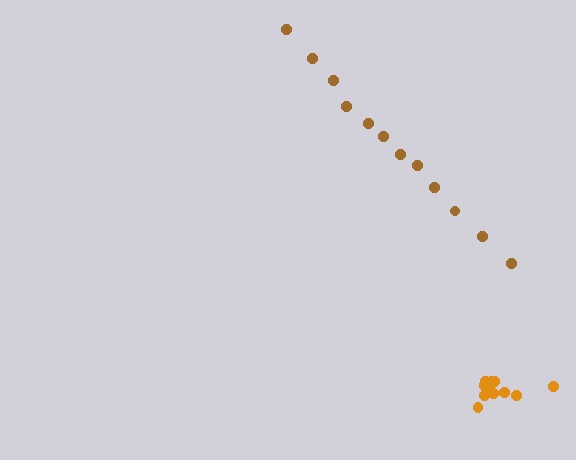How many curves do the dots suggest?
There are 2 distinct paths.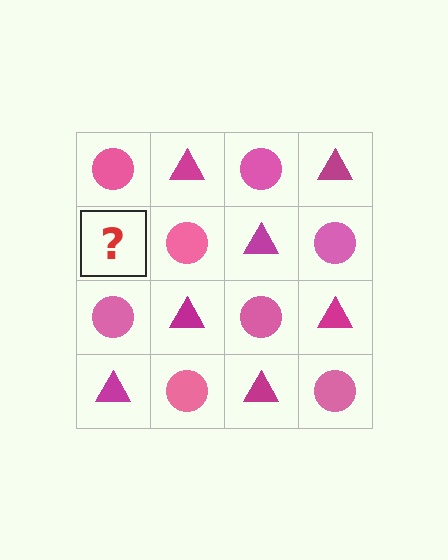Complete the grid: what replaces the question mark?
The question mark should be replaced with a magenta triangle.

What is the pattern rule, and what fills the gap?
The rule is that it alternates pink circle and magenta triangle in a checkerboard pattern. The gap should be filled with a magenta triangle.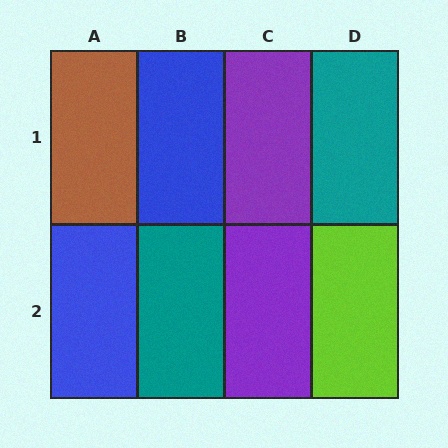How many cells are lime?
1 cell is lime.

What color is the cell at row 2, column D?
Lime.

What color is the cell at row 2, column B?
Teal.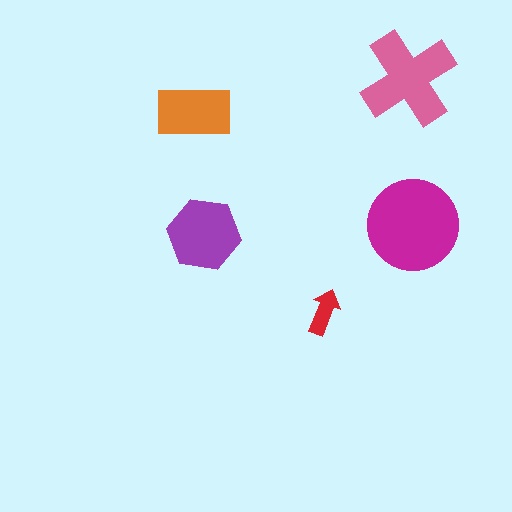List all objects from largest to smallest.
The magenta circle, the pink cross, the purple hexagon, the orange rectangle, the red arrow.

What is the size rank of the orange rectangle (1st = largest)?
4th.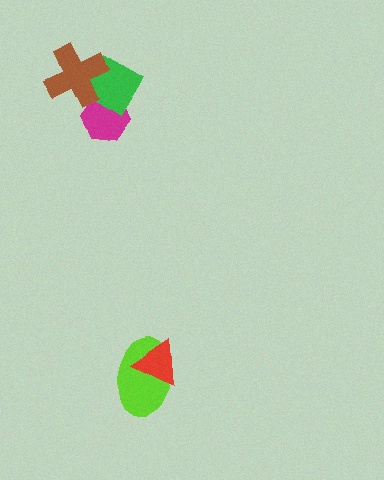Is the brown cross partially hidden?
No, no other shape covers it.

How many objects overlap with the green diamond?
2 objects overlap with the green diamond.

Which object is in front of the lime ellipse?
The red triangle is in front of the lime ellipse.